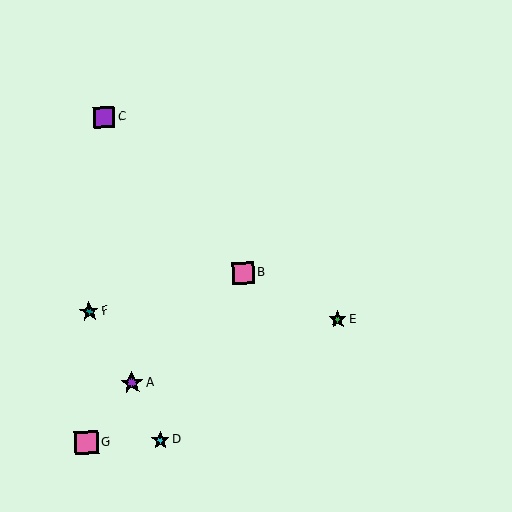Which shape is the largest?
The pink square (labeled G) is the largest.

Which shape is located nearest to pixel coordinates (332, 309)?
The green star (labeled E) at (338, 320) is nearest to that location.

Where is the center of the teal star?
The center of the teal star is at (89, 312).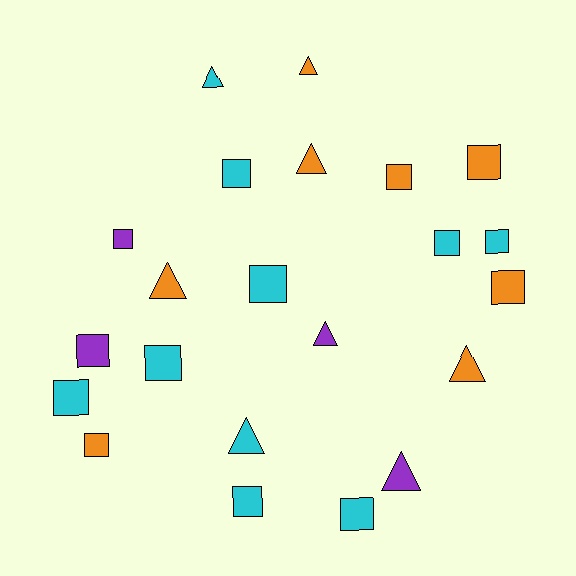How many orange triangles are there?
There are 4 orange triangles.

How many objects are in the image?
There are 22 objects.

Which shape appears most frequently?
Square, with 14 objects.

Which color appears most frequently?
Cyan, with 10 objects.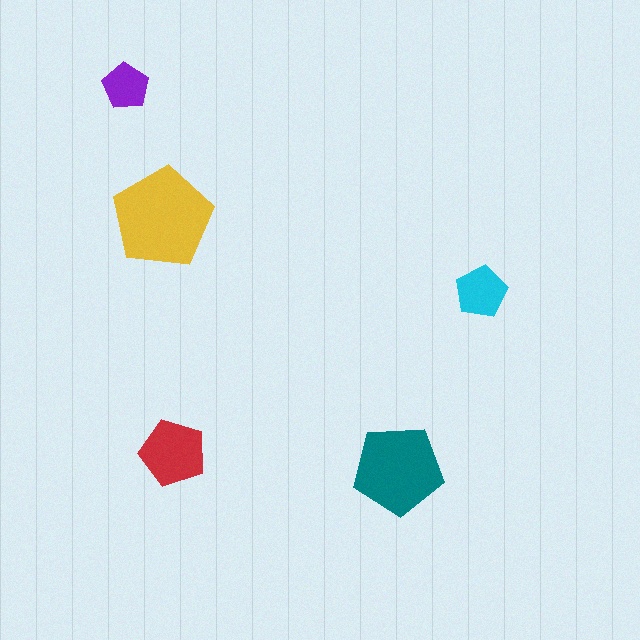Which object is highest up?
The purple pentagon is topmost.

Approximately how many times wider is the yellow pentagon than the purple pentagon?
About 2 times wider.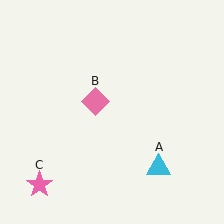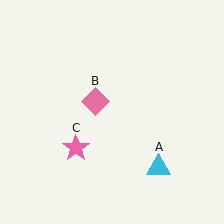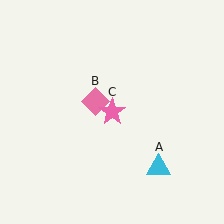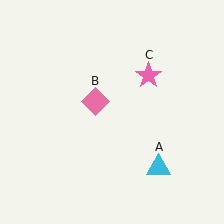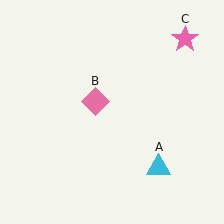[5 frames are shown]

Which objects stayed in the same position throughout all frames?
Cyan triangle (object A) and pink diamond (object B) remained stationary.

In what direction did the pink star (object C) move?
The pink star (object C) moved up and to the right.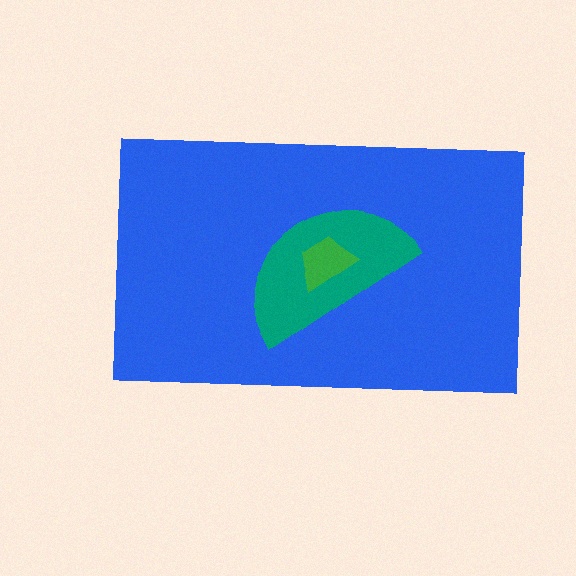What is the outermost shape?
The blue rectangle.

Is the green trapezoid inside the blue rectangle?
Yes.